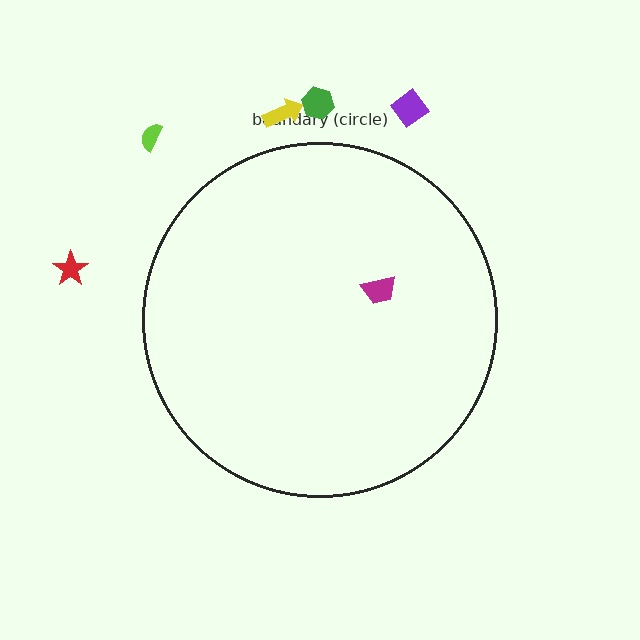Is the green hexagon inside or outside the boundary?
Outside.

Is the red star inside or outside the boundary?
Outside.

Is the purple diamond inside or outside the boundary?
Outside.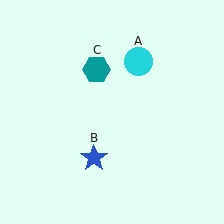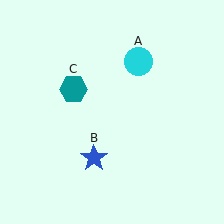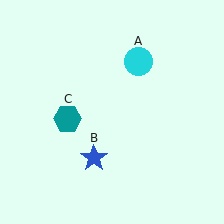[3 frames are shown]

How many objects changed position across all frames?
1 object changed position: teal hexagon (object C).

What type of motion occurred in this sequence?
The teal hexagon (object C) rotated counterclockwise around the center of the scene.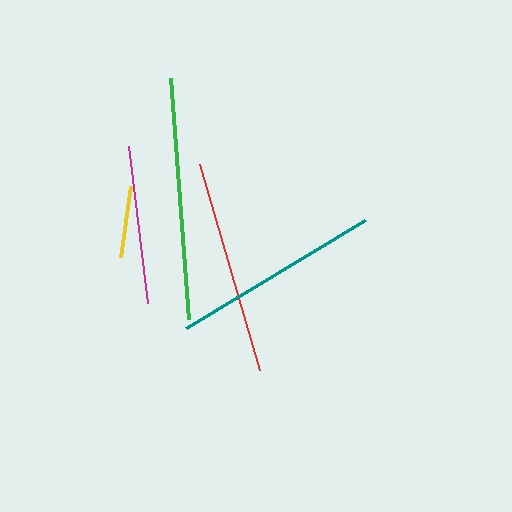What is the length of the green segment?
The green segment is approximately 242 pixels long.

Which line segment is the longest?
The green line is the longest at approximately 242 pixels.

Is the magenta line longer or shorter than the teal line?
The teal line is longer than the magenta line.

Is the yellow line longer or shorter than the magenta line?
The magenta line is longer than the yellow line.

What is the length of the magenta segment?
The magenta segment is approximately 158 pixels long.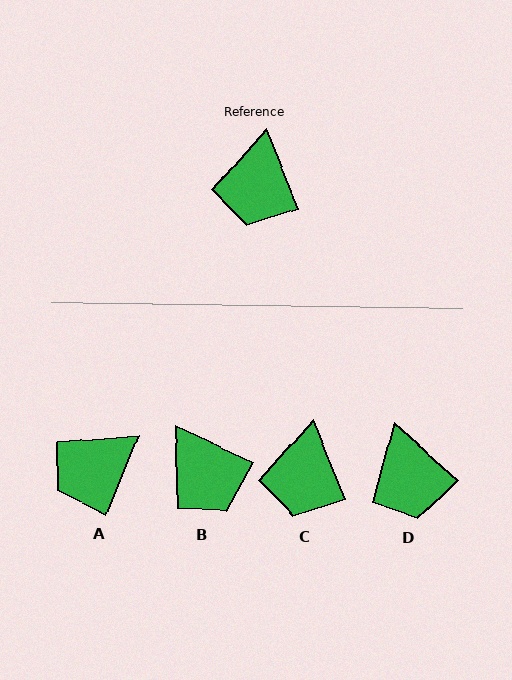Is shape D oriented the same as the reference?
No, it is off by about 26 degrees.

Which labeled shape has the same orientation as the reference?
C.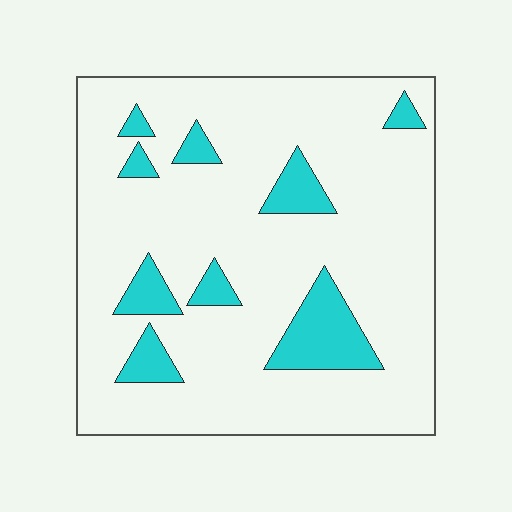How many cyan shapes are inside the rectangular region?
9.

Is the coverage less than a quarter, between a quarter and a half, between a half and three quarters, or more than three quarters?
Less than a quarter.